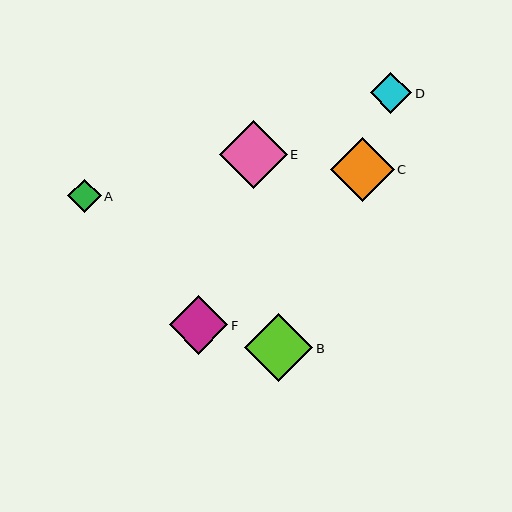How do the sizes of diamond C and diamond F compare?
Diamond C and diamond F are approximately the same size.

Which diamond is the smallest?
Diamond A is the smallest with a size of approximately 34 pixels.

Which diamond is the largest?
Diamond B is the largest with a size of approximately 68 pixels.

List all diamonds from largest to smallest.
From largest to smallest: B, E, C, F, D, A.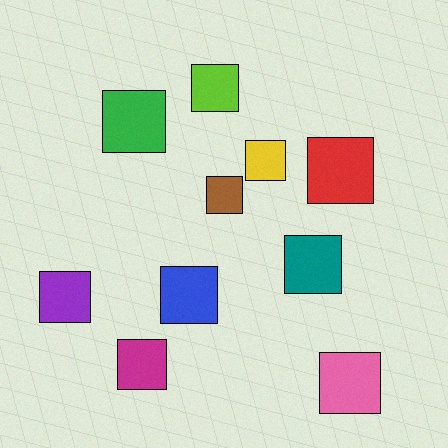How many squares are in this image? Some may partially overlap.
There are 10 squares.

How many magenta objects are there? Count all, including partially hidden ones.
There is 1 magenta object.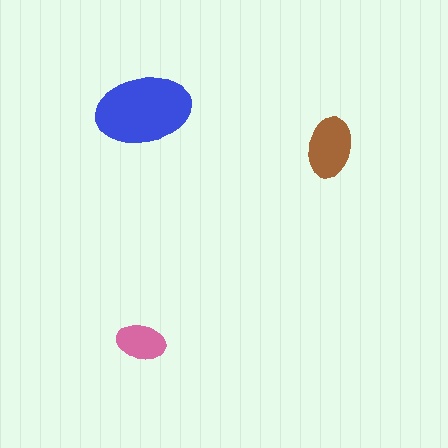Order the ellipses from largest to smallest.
the blue one, the brown one, the pink one.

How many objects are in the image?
There are 3 objects in the image.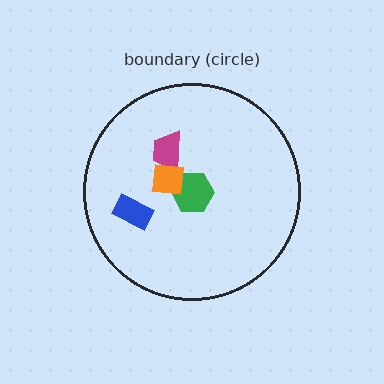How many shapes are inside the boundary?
4 inside, 0 outside.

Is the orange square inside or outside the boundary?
Inside.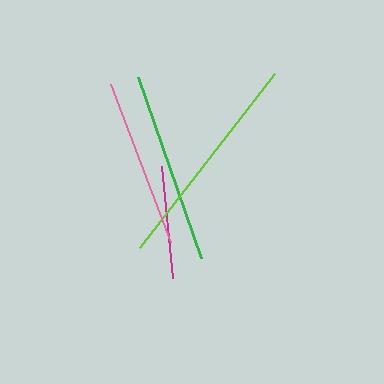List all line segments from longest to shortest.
From longest to shortest: lime, green, pink, magenta.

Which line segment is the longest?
The lime line is the longest at approximately 220 pixels.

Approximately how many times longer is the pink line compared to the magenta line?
The pink line is approximately 1.5 times the length of the magenta line.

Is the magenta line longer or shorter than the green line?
The green line is longer than the magenta line.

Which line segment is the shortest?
The magenta line is the shortest at approximately 113 pixels.